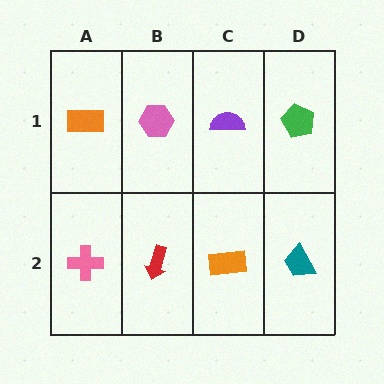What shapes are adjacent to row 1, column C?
An orange rectangle (row 2, column C), a pink hexagon (row 1, column B), a green pentagon (row 1, column D).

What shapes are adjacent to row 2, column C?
A purple semicircle (row 1, column C), a red arrow (row 2, column B), a teal trapezoid (row 2, column D).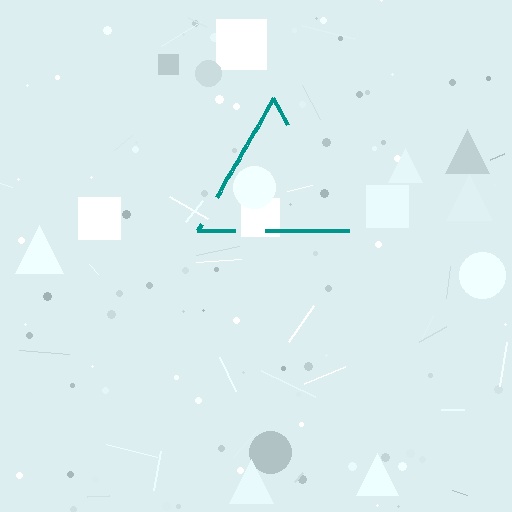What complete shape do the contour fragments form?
The contour fragments form a triangle.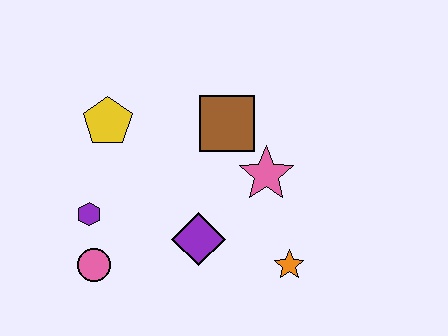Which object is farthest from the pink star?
The pink circle is farthest from the pink star.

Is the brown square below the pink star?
No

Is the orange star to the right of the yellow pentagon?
Yes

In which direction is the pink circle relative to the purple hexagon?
The pink circle is below the purple hexagon.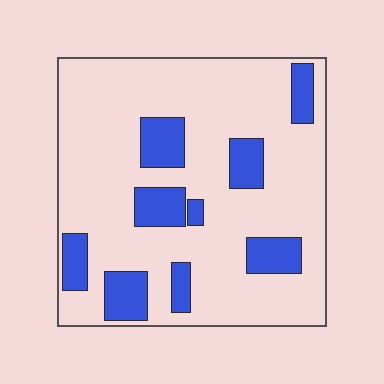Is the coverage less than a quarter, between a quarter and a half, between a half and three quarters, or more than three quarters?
Less than a quarter.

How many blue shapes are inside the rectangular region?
9.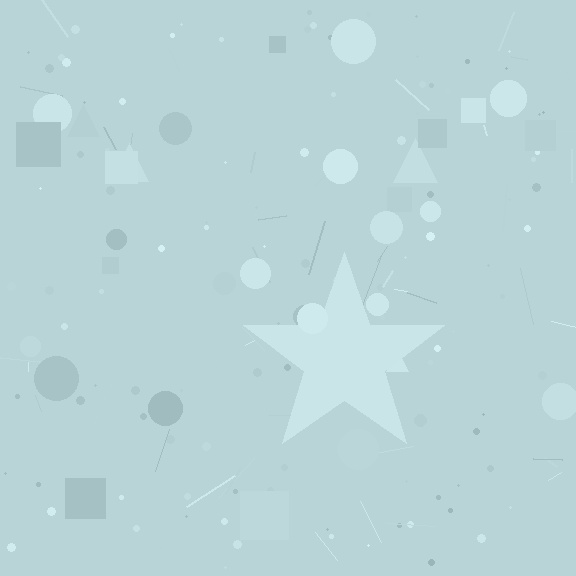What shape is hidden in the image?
A star is hidden in the image.